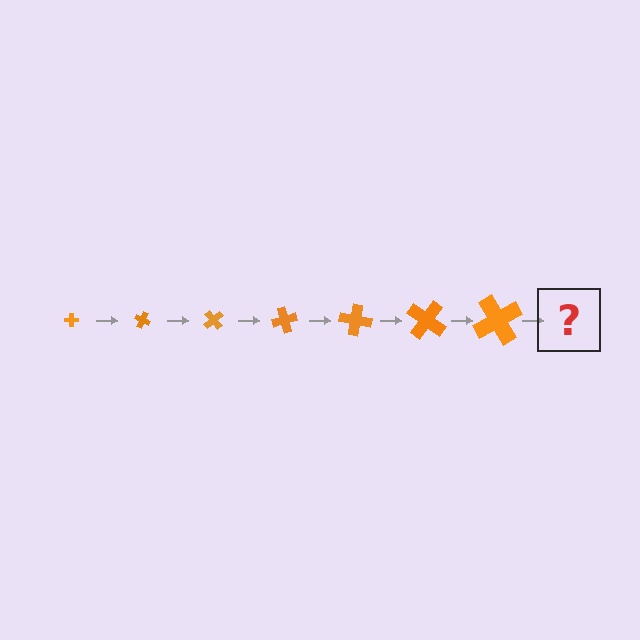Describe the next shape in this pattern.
It should be a cross, larger than the previous one and rotated 175 degrees from the start.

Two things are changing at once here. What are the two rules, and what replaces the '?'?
The two rules are that the cross grows larger each step and it rotates 25 degrees each step. The '?' should be a cross, larger than the previous one and rotated 175 degrees from the start.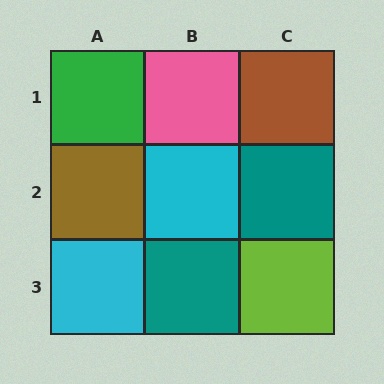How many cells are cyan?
2 cells are cyan.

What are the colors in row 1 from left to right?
Green, pink, brown.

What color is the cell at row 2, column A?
Brown.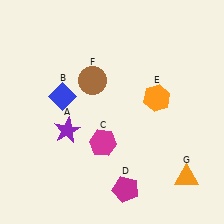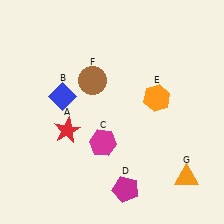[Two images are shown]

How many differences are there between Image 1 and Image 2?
There is 1 difference between the two images.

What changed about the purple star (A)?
In Image 1, A is purple. In Image 2, it changed to red.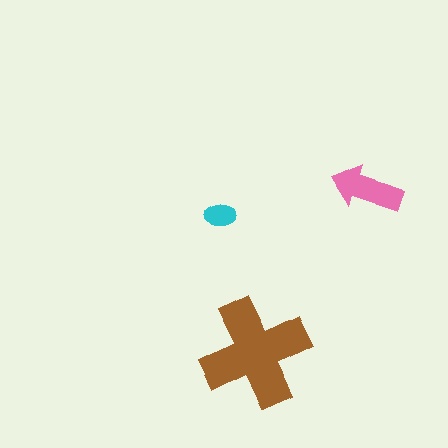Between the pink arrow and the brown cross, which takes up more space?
The brown cross.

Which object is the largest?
The brown cross.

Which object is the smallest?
The cyan ellipse.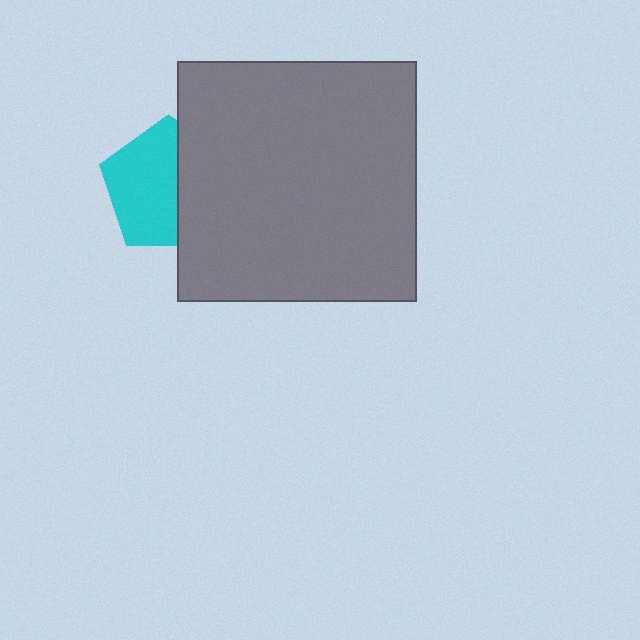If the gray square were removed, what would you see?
You would see the complete cyan pentagon.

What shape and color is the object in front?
The object in front is a gray square.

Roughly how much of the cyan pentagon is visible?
About half of it is visible (roughly 59%).